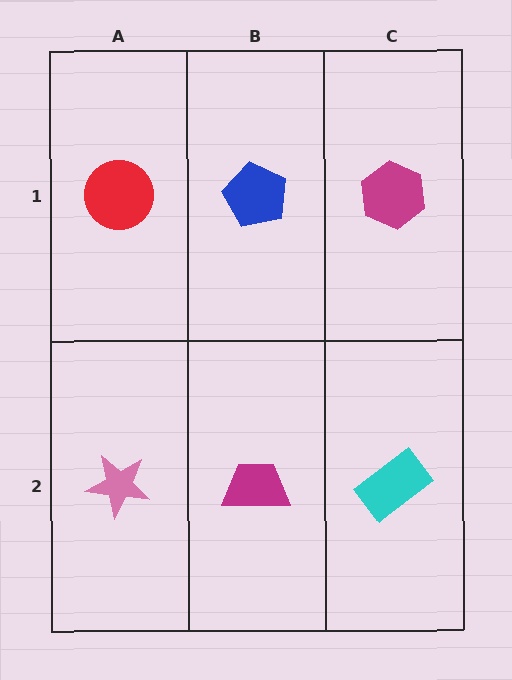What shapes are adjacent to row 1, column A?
A pink star (row 2, column A), a blue pentagon (row 1, column B).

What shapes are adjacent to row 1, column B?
A magenta trapezoid (row 2, column B), a red circle (row 1, column A), a magenta hexagon (row 1, column C).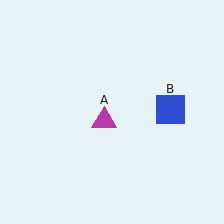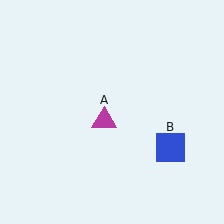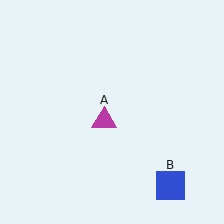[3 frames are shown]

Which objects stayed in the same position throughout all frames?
Magenta triangle (object A) remained stationary.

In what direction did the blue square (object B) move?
The blue square (object B) moved down.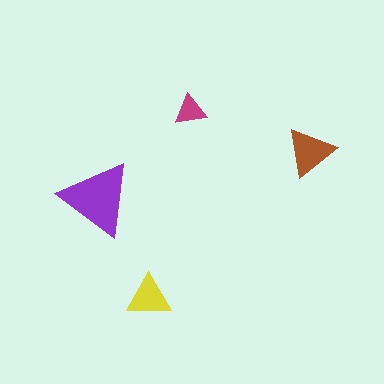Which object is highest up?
The magenta triangle is topmost.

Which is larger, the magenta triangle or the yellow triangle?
The yellow one.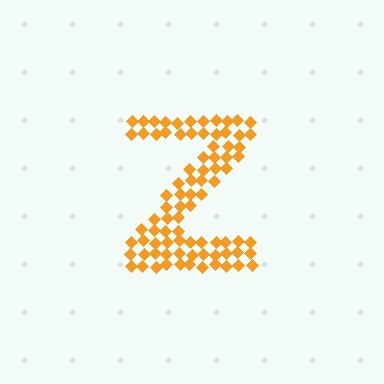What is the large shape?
The large shape is the letter Z.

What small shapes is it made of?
It is made of small diamonds.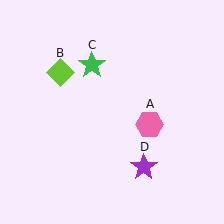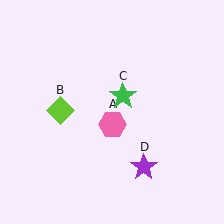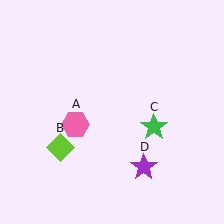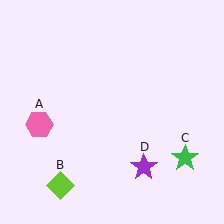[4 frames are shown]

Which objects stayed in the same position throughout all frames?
Purple star (object D) remained stationary.